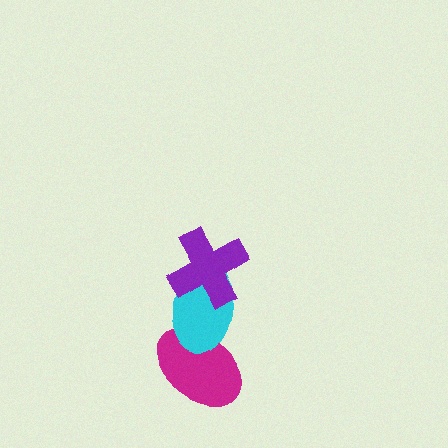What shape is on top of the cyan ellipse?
The purple cross is on top of the cyan ellipse.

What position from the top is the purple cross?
The purple cross is 1st from the top.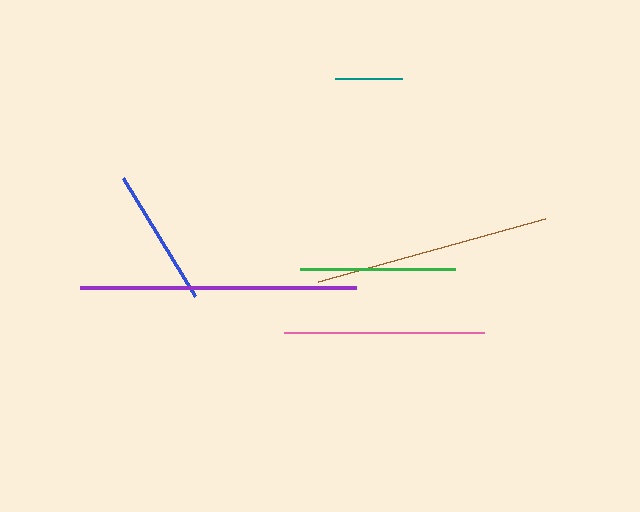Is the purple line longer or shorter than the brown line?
The purple line is longer than the brown line.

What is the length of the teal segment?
The teal segment is approximately 67 pixels long.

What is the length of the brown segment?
The brown segment is approximately 236 pixels long.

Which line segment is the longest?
The purple line is the longest at approximately 277 pixels.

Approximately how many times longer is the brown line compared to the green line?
The brown line is approximately 1.5 times the length of the green line.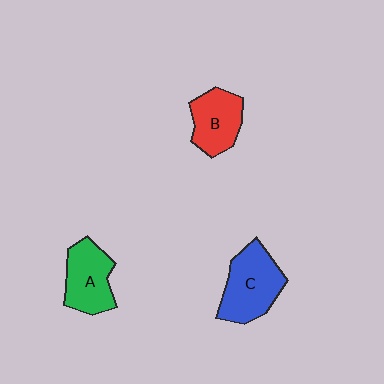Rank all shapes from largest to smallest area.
From largest to smallest: C (blue), A (green), B (red).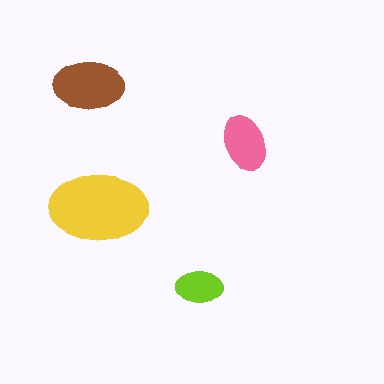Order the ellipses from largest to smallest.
the yellow one, the brown one, the pink one, the lime one.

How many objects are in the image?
There are 4 objects in the image.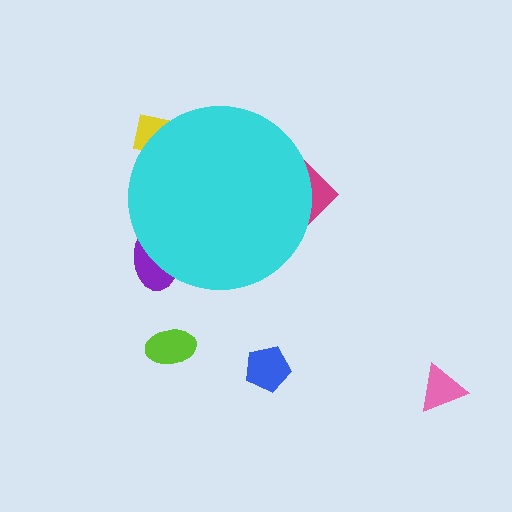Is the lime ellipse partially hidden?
No, the lime ellipse is fully visible.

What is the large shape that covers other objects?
A cyan circle.